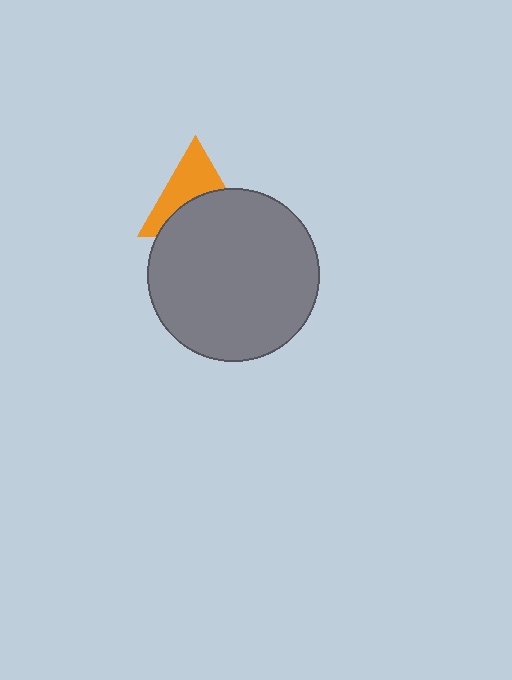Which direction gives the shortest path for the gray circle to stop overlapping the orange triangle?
Moving down gives the shortest separation.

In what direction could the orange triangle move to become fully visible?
The orange triangle could move up. That would shift it out from behind the gray circle entirely.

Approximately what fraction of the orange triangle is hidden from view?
Roughly 51% of the orange triangle is hidden behind the gray circle.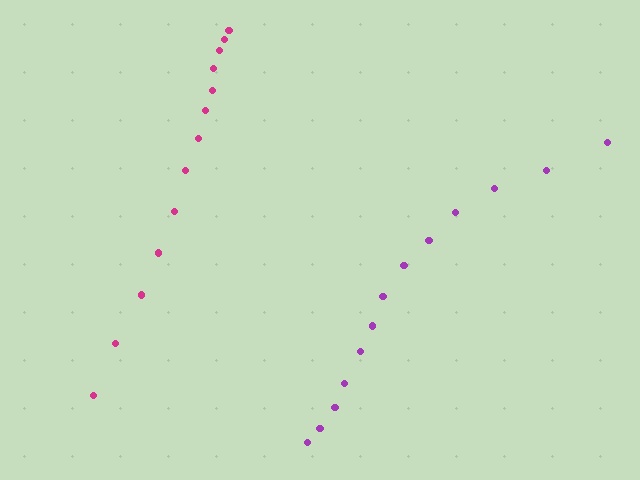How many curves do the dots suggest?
There are 2 distinct paths.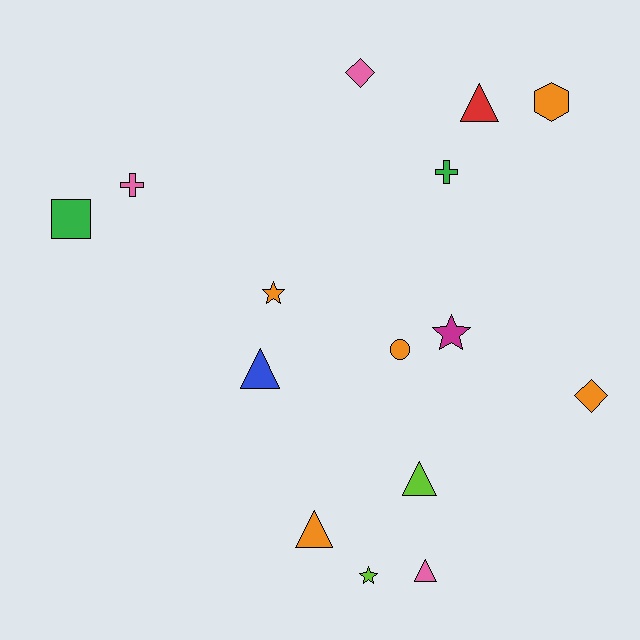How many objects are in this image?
There are 15 objects.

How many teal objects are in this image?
There are no teal objects.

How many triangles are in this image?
There are 5 triangles.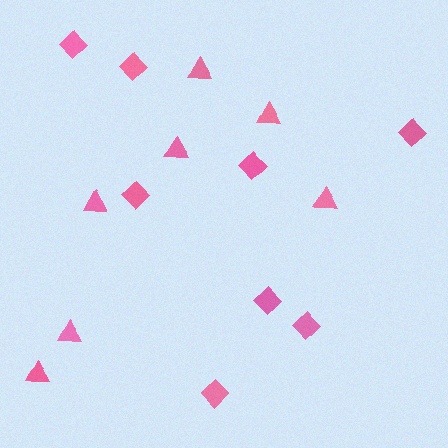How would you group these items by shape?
There are 2 groups: one group of triangles (7) and one group of diamonds (8).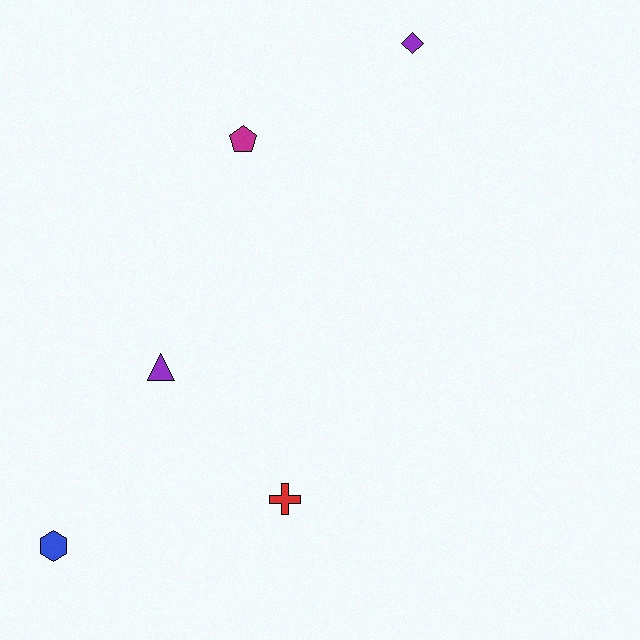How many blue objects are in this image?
There is 1 blue object.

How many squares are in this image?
There are no squares.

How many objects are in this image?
There are 5 objects.